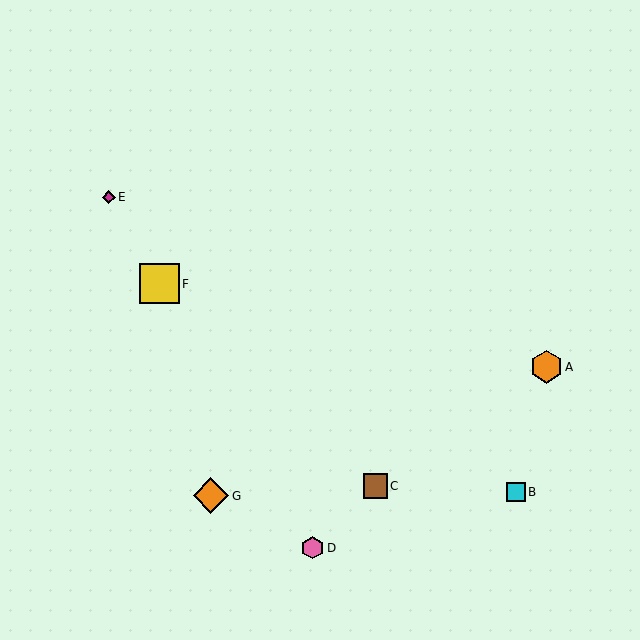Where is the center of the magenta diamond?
The center of the magenta diamond is at (109, 197).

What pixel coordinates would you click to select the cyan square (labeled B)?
Click at (516, 492) to select the cyan square B.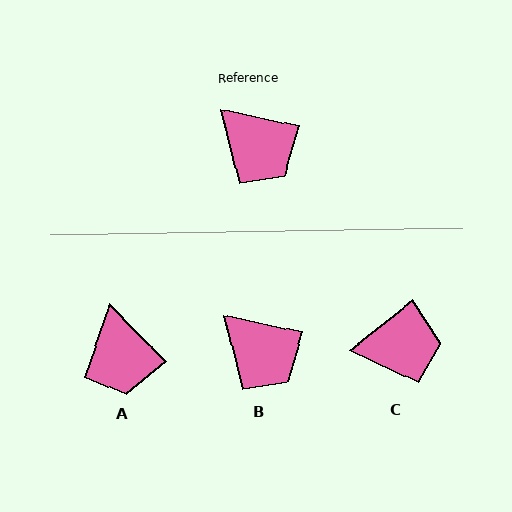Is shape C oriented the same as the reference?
No, it is off by about 51 degrees.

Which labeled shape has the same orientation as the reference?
B.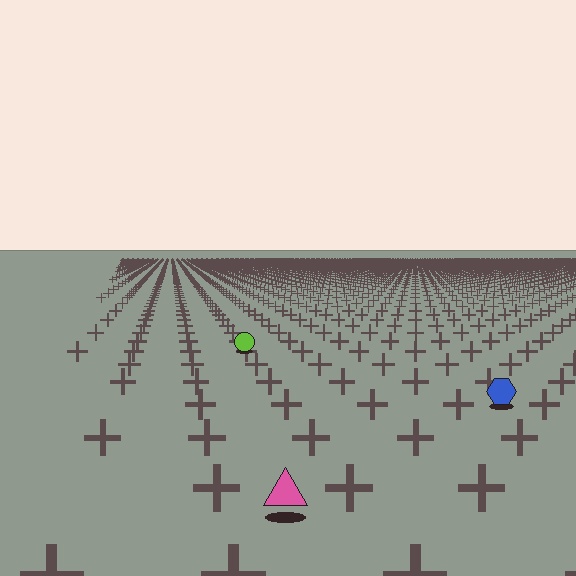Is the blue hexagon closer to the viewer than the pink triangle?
No. The pink triangle is closer — you can tell from the texture gradient: the ground texture is coarser near it.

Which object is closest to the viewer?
The pink triangle is closest. The texture marks near it are larger and more spread out.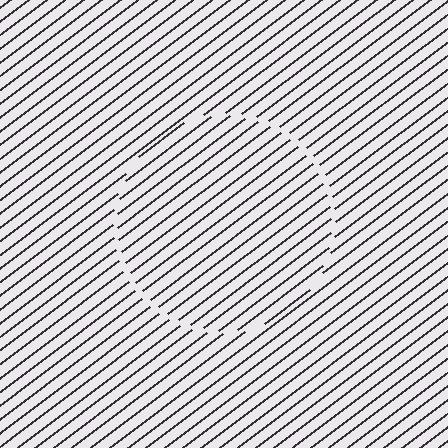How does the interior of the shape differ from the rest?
The interior of the shape contains the same grating, shifted by half a period — the contour is defined by the phase discontinuity where line-ends from the inner and outer gratings abut.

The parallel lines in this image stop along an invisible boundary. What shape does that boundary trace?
An illusory circle. The interior of the shape contains the same grating, shifted by half a period — the contour is defined by the phase discontinuity where line-ends from the inner and outer gratings abut.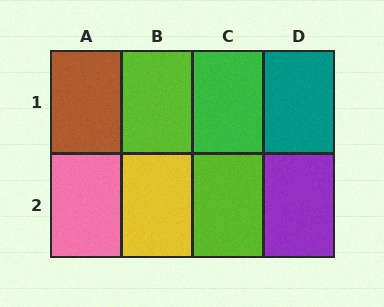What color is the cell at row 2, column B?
Yellow.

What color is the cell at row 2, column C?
Lime.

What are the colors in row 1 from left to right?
Brown, lime, green, teal.